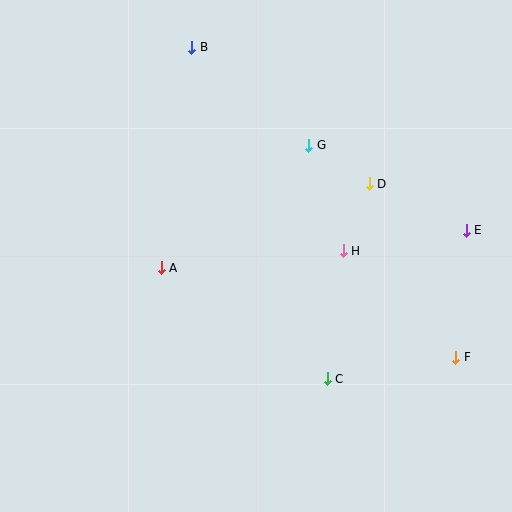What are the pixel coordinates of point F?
Point F is at (456, 358).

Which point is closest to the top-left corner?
Point B is closest to the top-left corner.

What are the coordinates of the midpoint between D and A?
The midpoint between D and A is at (265, 226).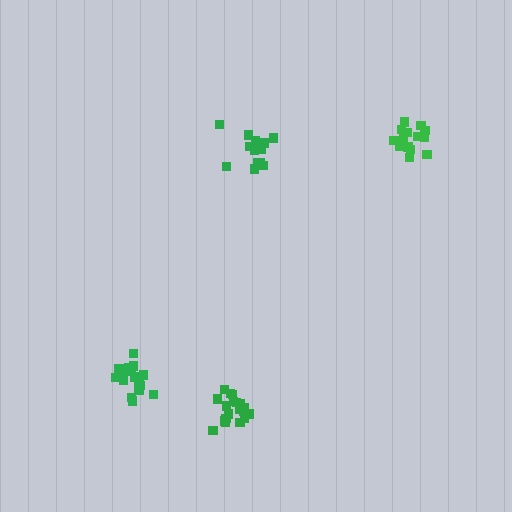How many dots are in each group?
Group 1: 18 dots, Group 2: 19 dots, Group 3: 15 dots, Group 4: 14 dots (66 total).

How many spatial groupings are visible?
There are 4 spatial groupings.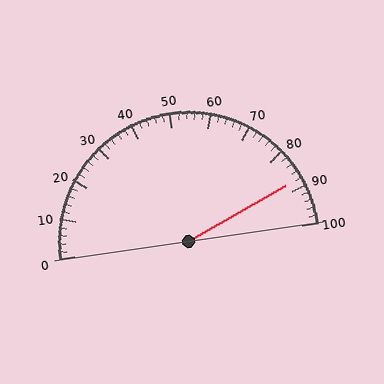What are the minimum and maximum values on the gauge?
The gauge ranges from 0 to 100.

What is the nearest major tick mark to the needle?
The nearest major tick mark is 90.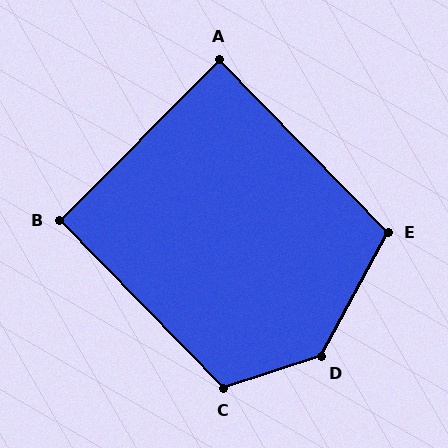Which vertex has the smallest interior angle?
A, at approximately 89 degrees.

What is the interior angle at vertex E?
Approximately 107 degrees (obtuse).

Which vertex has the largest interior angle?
D, at approximately 136 degrees.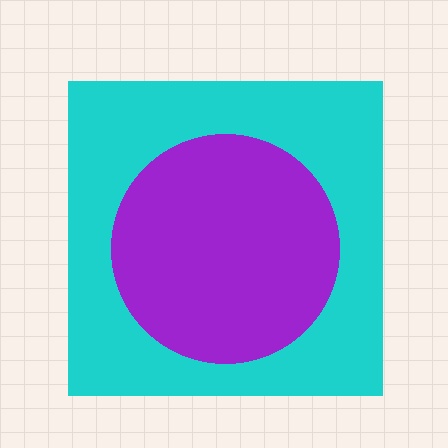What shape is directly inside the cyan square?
The purple circle.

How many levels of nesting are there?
2.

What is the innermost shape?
The purple circle.